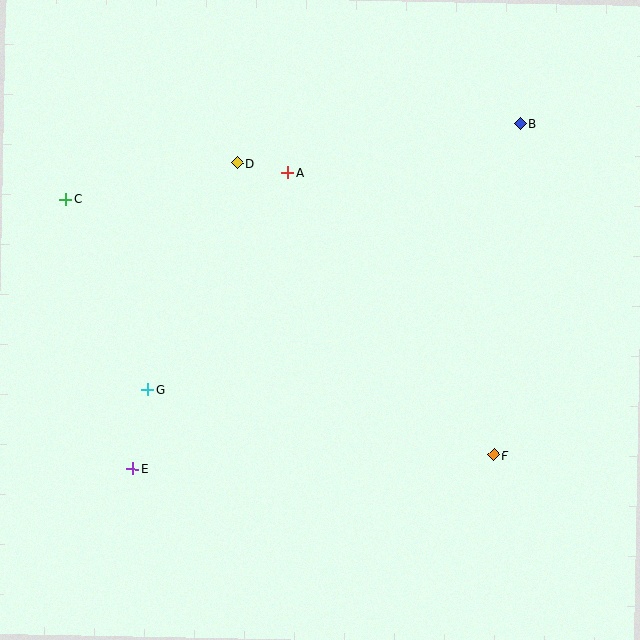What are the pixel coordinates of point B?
Point B is at (520, 124).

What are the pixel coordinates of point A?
Point A is at (288, 173).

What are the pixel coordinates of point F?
Point F is at (494, 455).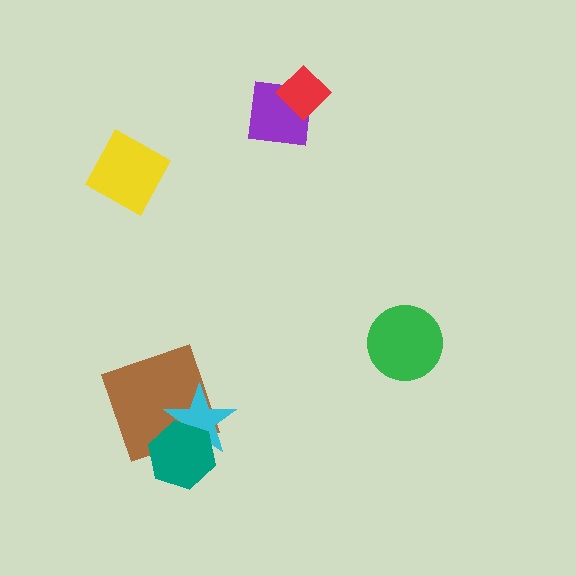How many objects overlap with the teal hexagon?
2 objects overlap with the teal hexagon.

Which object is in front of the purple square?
The red diamond is in front of the purple square.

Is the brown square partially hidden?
Yes, it is partially covered by another shape.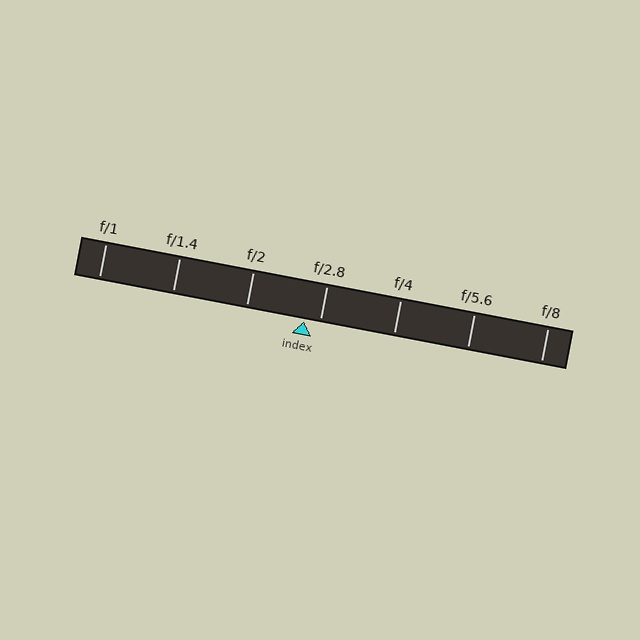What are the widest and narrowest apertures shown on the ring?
The widest aperture shown is f/1 and the narrowest is f/8.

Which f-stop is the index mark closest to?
The index mark is closest to f/2.8.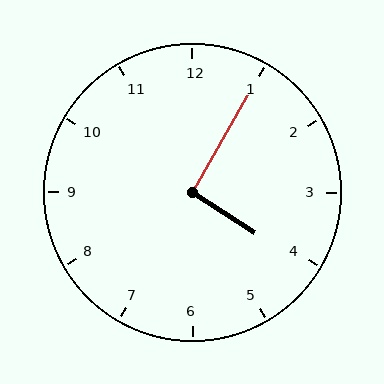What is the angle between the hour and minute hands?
Approximately 92 degrees.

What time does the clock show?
4:05.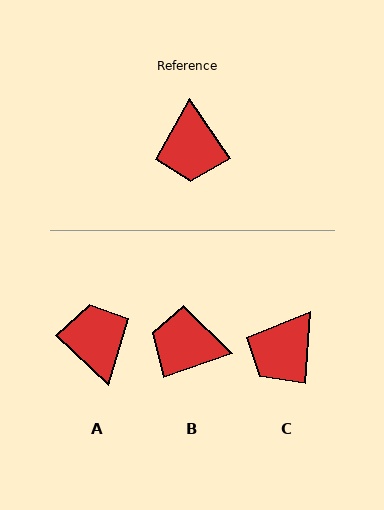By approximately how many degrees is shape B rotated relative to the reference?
Approximately 105 degrees clockwise.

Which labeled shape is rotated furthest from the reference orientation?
A, about 167 degrees away.